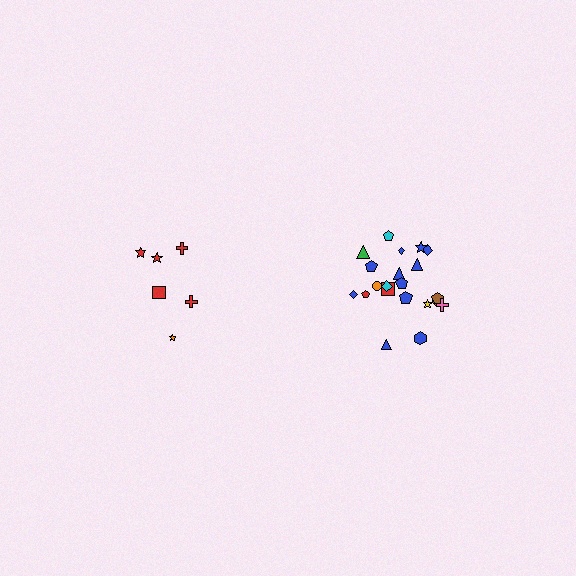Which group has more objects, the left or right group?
The right group.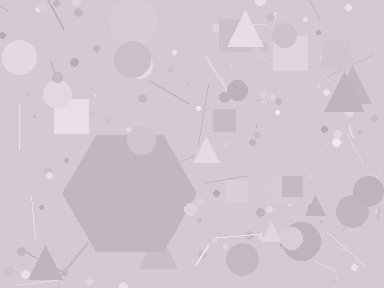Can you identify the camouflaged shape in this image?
The camouflaged shape is a hexagon.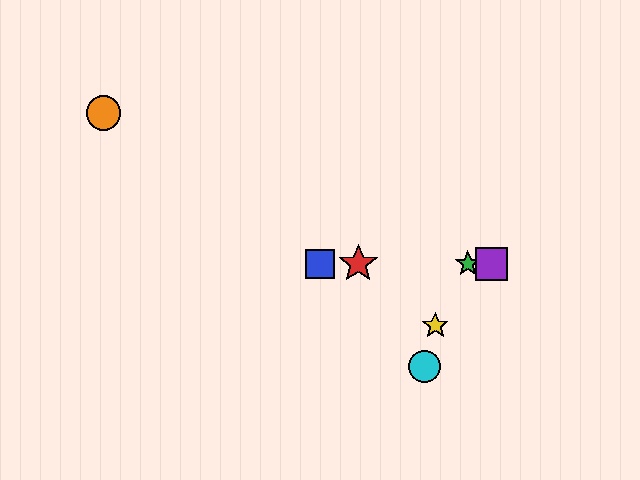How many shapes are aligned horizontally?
4 shapes (the red star, the blue square, the green star, the purple square) are aligned horizontally.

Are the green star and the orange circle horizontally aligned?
No, the green star is at y≈264 and the orange circle is at y≈113.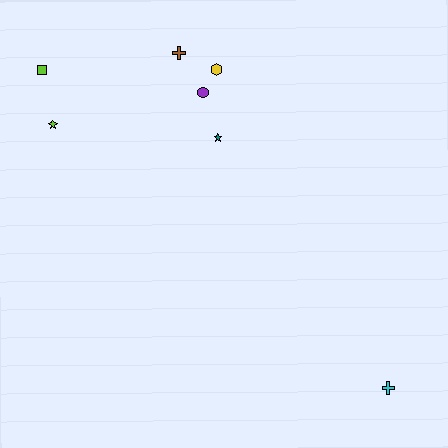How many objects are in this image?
There are 7 objects.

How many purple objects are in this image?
There is 1 purple object.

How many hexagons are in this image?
There is 1 hexagon.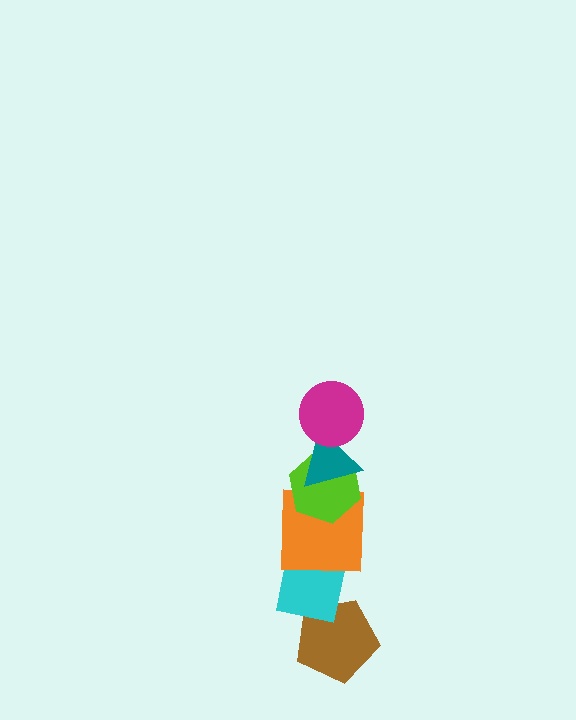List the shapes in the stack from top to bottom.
From top to bottom: the magenta circle, the teal triangle, the lime hexagon, the orange square, the cyan square, the brown pentagon.